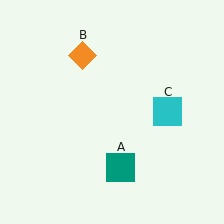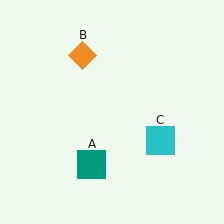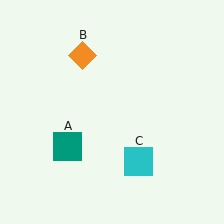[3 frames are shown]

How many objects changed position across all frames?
2 objects changed position: teal square (object A), cyan square (object C).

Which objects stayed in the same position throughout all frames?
Orange diamond (object B) remained stationary.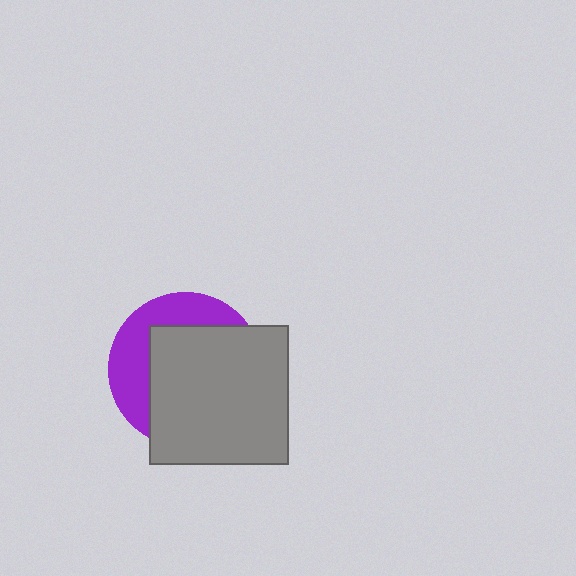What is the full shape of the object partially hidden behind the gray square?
The partially hidden object is a purple circle.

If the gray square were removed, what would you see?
You would see the complete purple circle.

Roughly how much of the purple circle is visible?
A small part of it is visible (roughly 35%).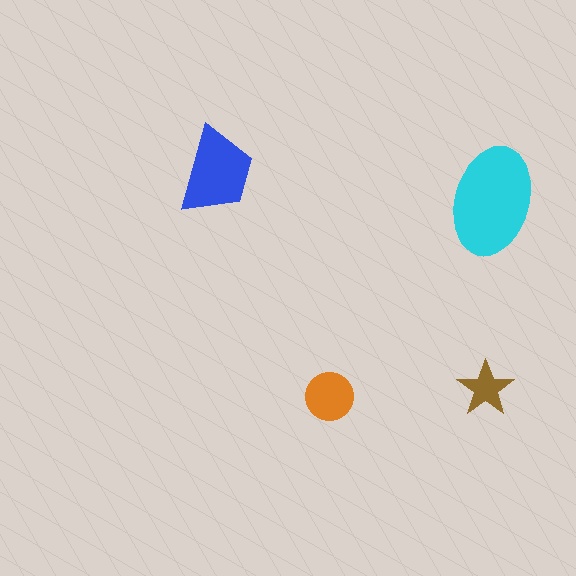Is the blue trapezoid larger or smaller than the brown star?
Larger.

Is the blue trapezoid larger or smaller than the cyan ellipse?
Smaller.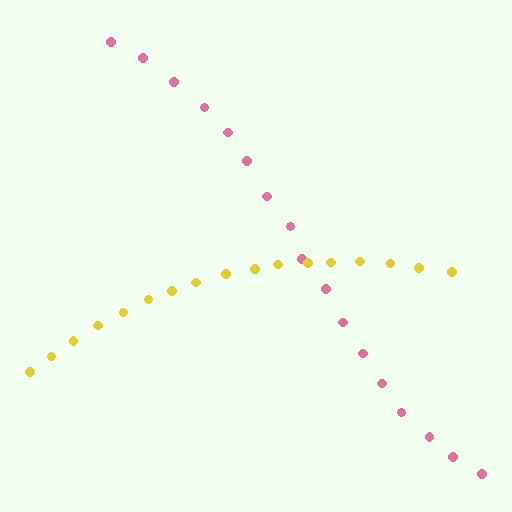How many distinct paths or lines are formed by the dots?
There are 2 distinct paths.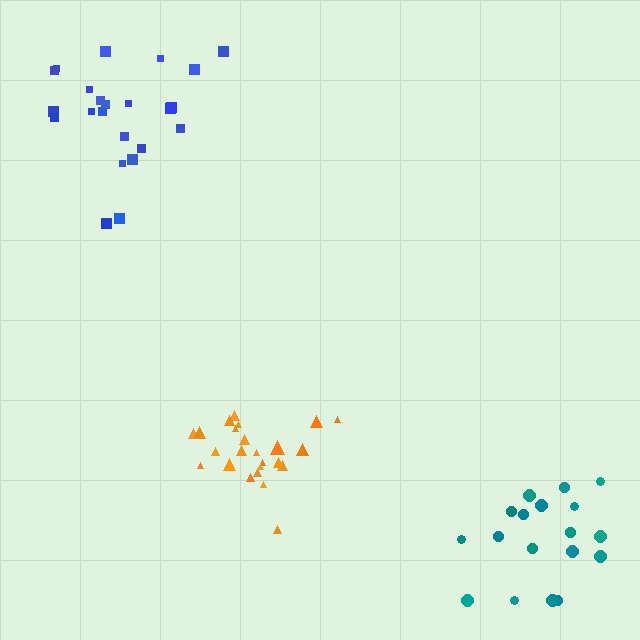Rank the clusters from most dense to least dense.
orange, blue, teal.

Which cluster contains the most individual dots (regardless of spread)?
Orange (24).